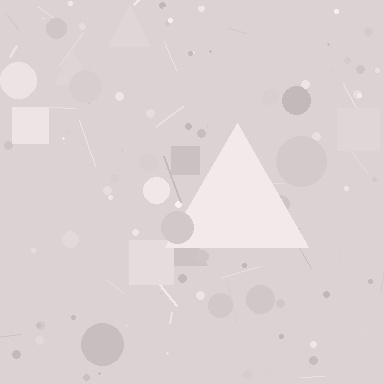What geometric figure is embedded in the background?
A triangle is embedded in the background.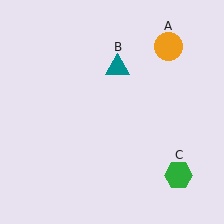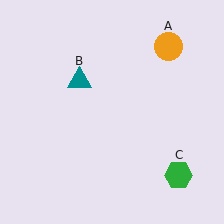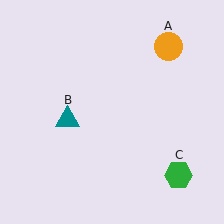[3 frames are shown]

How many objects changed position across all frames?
1 object changed position: teal triangle (object B).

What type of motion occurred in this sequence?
The teal triangle (object B) rotated counterclockwise around the center of the scene.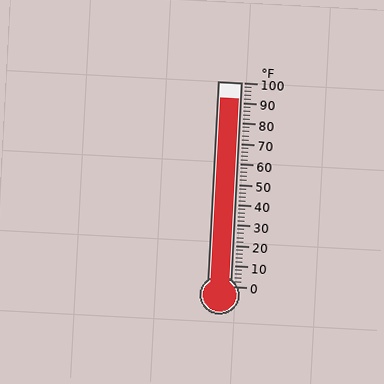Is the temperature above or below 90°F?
The temperature is above 90°F.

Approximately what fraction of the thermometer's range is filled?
The thermometer is filled to approximately 90% of its range.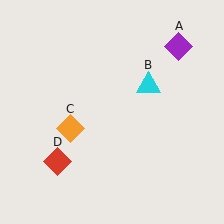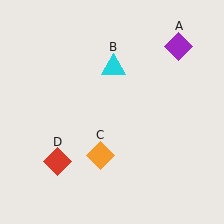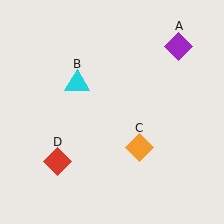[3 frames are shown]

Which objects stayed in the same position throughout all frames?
Purple diamond (object A) and red diamond (object D) remained stationary.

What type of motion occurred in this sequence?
The cyan triangle (object B), orange diamond (object C) rotated counterclockwise around the center of the scene.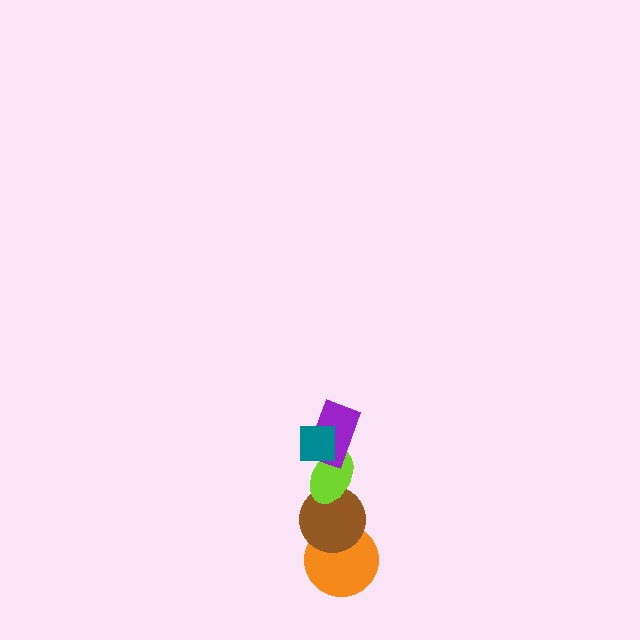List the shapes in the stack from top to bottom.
From top to bottom: the teal square, the purple rectangle, the lime ellipse, the brown circle, the orange circle.